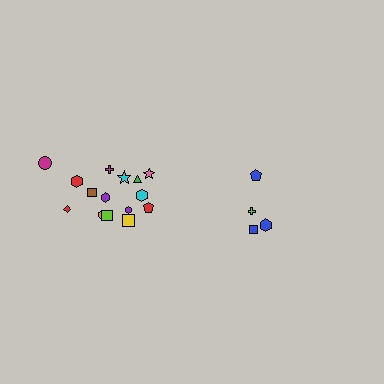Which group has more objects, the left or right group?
The left group.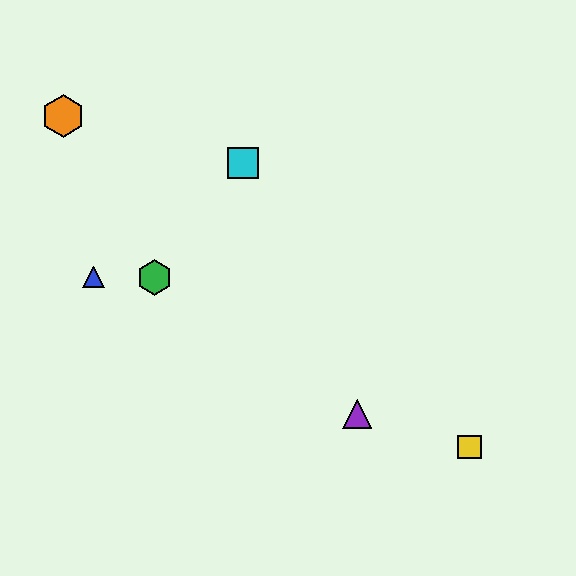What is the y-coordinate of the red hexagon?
The red hexagon is at y≈277.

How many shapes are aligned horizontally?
3 shapes (the red hexagon, the blue triangle, the green hexagon) are aligned horizontally.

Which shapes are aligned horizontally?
The red hexagon, the blue triangle, the green hexagon are aligned horizontally.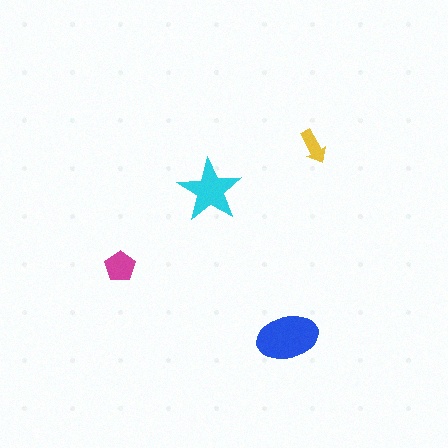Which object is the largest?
The blue ellipse.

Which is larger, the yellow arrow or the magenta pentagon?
The magenta pentagon.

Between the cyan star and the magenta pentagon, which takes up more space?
The cyan star.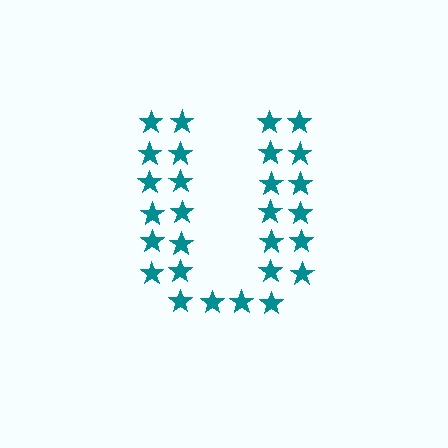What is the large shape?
The large shape is the letter U.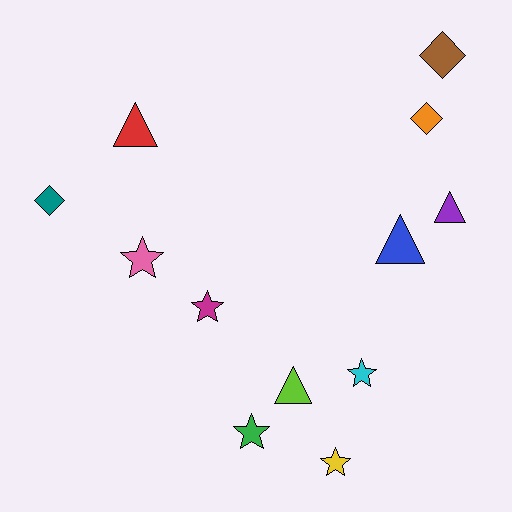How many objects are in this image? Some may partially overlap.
There are 12 objects.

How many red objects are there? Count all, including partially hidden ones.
There is 1 red object.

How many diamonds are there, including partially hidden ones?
There are 3 diamonds.